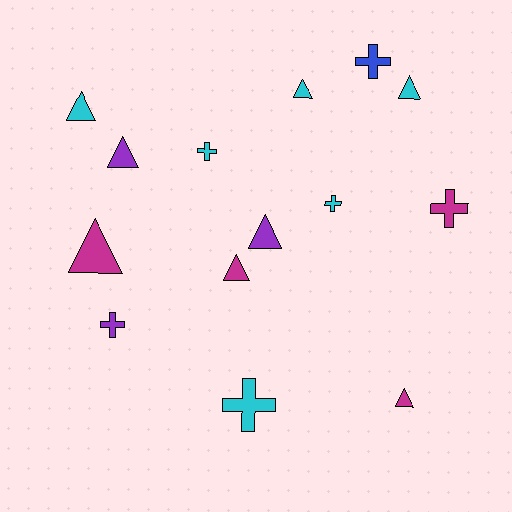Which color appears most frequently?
Cyan, with 6 objects.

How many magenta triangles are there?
There are 3 magenta triangles.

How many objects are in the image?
There are 14 objects.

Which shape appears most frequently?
Triangle, with 8 objects.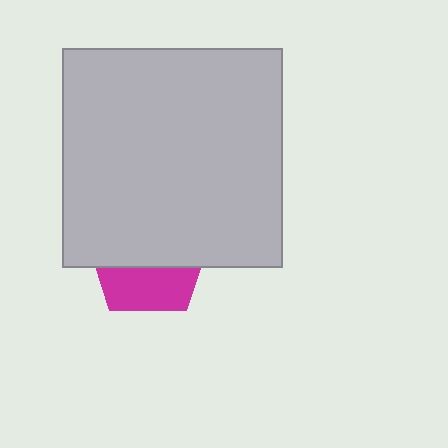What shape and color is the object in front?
The object in front is a light gray square.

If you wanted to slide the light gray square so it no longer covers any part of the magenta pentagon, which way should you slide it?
Slide it up — that is the most direct way to separate the two shapes.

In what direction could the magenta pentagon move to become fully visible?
The magenta pentagon could move down. That would shift it out from behind the light gray square entirely.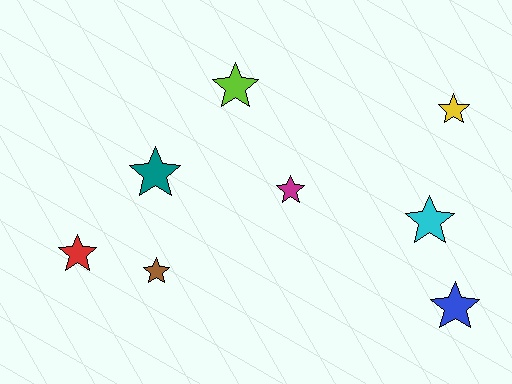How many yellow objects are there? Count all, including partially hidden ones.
There is 1 yellow object.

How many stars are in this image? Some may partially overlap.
There are 8 stars.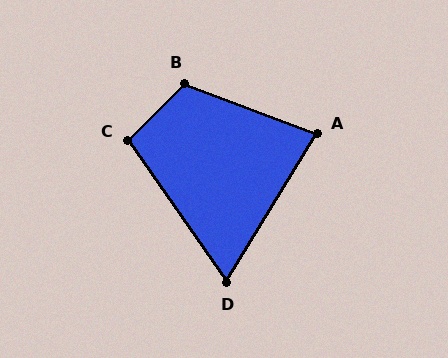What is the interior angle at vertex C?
Approximately 100 degrees (obtuse).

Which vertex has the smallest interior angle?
D, at approximately 66 degrees.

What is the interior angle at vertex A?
Approximately 80 degrees (acute).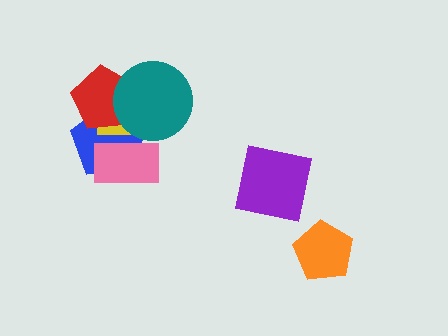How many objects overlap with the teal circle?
3 objects overlap with the teal circle.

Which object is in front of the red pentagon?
The teal circle is in front of the red pentagon.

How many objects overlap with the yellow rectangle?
4 objects overlap with the yellow rectangle.